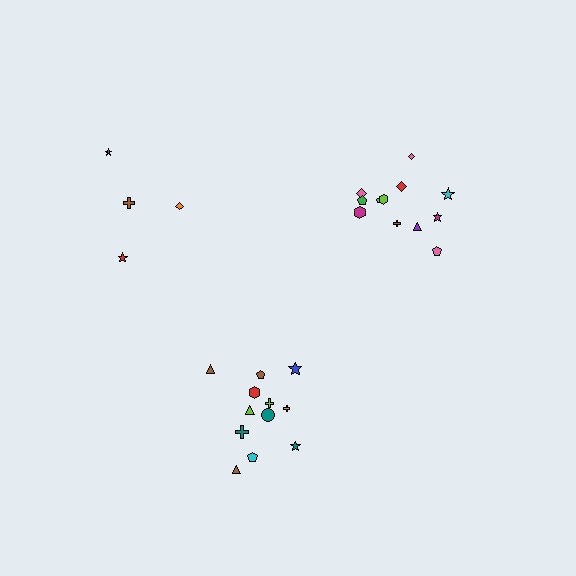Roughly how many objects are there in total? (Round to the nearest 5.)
Roughly 30 objects in total.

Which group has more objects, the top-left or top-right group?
The top-right group.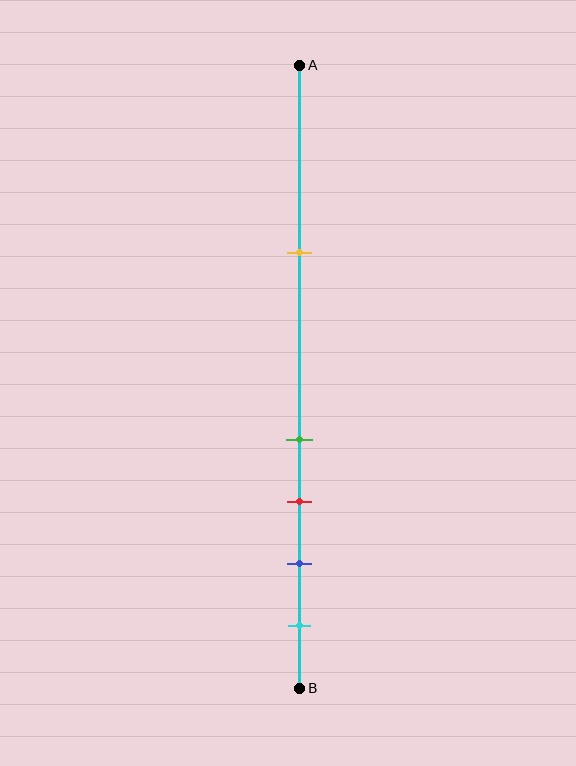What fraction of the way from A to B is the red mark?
The red mark is approximately 70% (0.7) of the way from A to B.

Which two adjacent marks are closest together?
The green and red marks are the closest adjacent pair.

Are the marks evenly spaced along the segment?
No, the marks are not evenly spaced.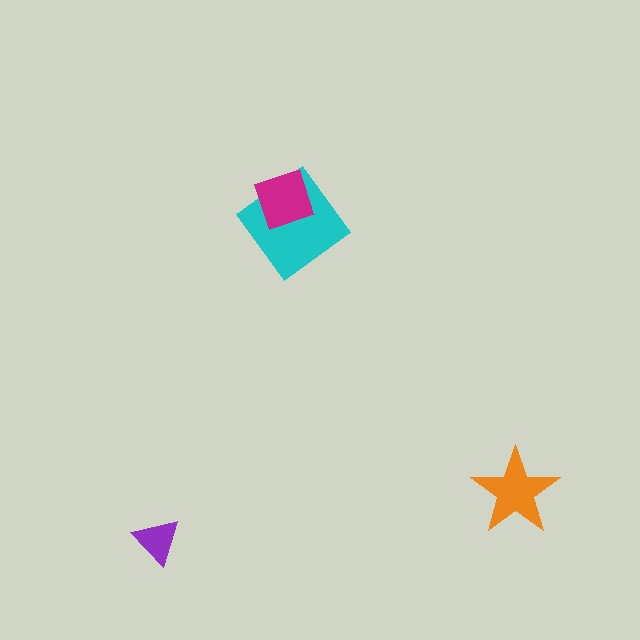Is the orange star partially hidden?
No, no other shape covers it.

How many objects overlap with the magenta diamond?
1 object overlaps with the magenta diamond.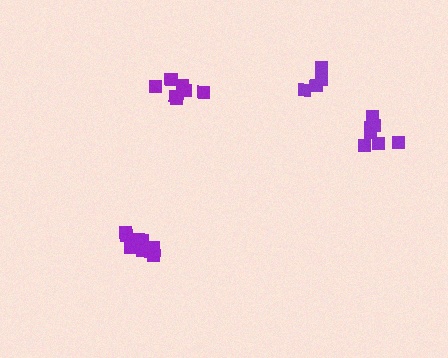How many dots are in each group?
Group 1: 10 dots, Group 2: 9 dots, Group 3: 5 dots, Group 4: 9 dots (33 total).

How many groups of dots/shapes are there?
There are 4 groups.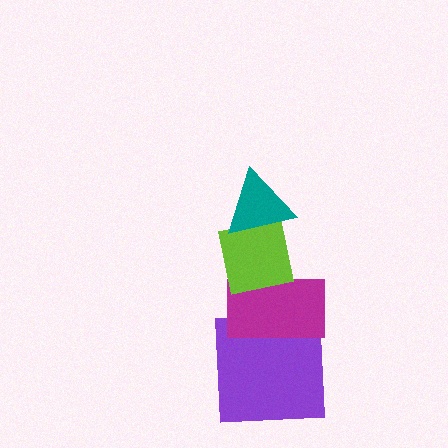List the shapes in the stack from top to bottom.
From top to bottom: the teal triangle, the lime square, the magenta rectangle, the purple square.